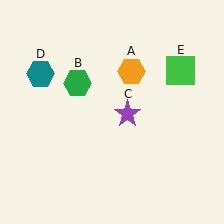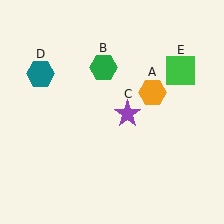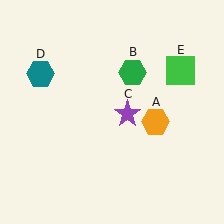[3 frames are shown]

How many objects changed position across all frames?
2 objects changed position: orange hexagon (object A), green hexagon (object B).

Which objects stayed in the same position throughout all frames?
Purple star (object C) and teal hexagon (object D) and green square (object E) remained stationary.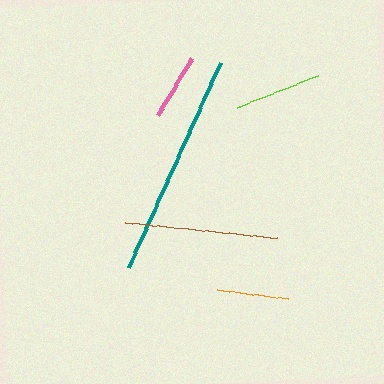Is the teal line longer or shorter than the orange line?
The teal line is longer than the orange line.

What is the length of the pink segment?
The pink segment is approximately 67 pixels long.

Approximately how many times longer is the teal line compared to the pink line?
The teal line is approximately 3.4 times the length of the pink line.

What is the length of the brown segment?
The brown segment is approximately 152 pixels long.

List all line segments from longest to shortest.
From longest to shortest: teal, brown, lime, orange, pink.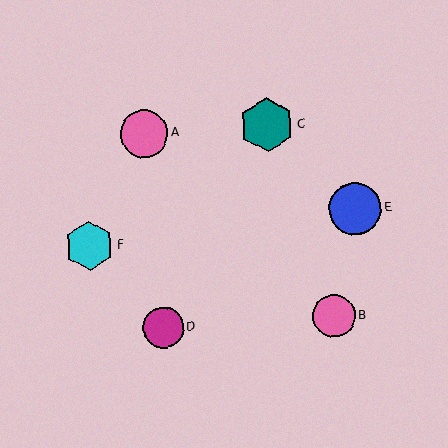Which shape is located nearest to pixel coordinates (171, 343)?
The magenta circle (labeled D) at (163, 328) is nearest to that location.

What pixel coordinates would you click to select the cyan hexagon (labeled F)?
Click at (90, 246) to select the cyan hexagon F.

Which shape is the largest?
The teal hexagon (labeled C) is the largest.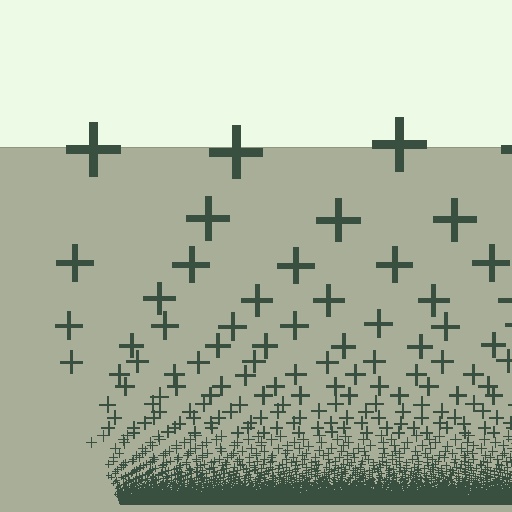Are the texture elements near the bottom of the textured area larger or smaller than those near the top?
Smaller. The gradient is inverted — elements near the bottom are smaller and denser.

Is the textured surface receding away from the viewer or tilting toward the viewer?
The surface appears to tilt toward the viewer. Texture elements get larger and sparser toward the top.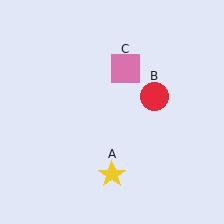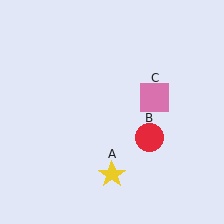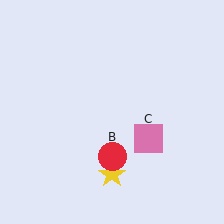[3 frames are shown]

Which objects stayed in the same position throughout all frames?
Yellow star (object A) remained stationary.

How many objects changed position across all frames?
2 objects changed position: red circle (object B), pink square (object C).